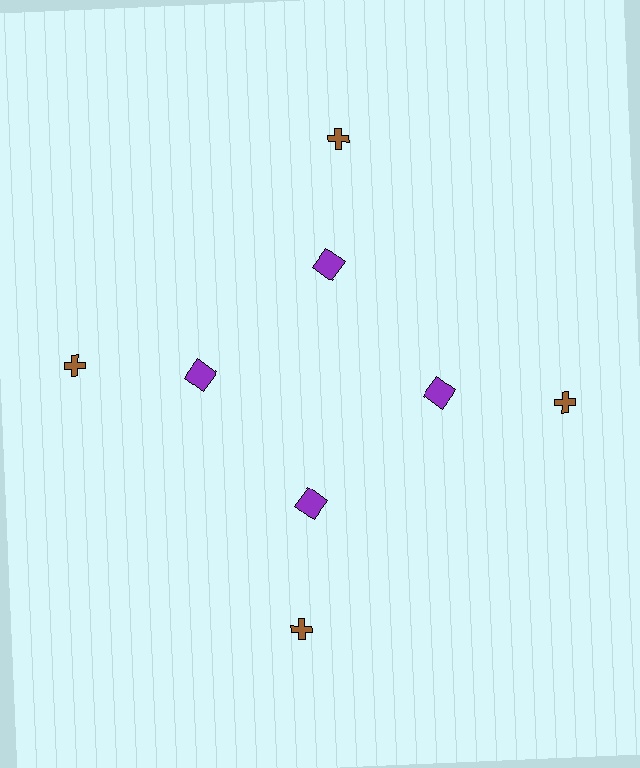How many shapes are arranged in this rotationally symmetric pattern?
There are 8 shapes, arranged in 4 groups of 2.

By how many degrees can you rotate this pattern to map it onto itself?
The pattern maps onto itself every 90 degrees of rotation.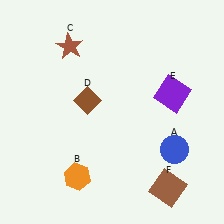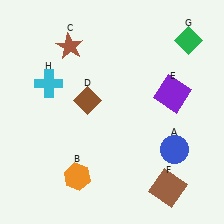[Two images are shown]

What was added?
A green diamond (G), a cyan cross (H) were added in Image 2.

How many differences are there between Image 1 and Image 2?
There are 2 differences between the two images.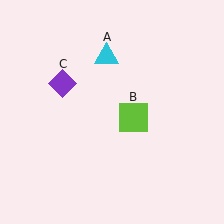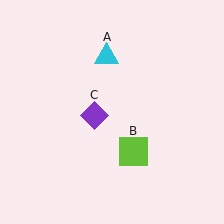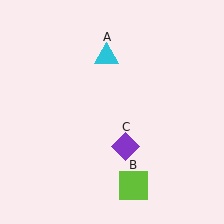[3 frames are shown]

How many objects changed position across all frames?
2 objects changed position: lime square (object B), purple diamond (object C).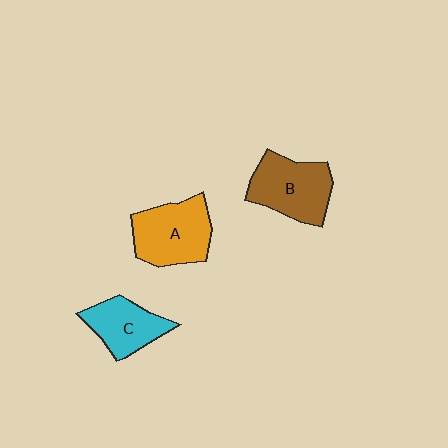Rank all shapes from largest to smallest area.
From largest to smallest: A (orange), B (brown), C (cyan).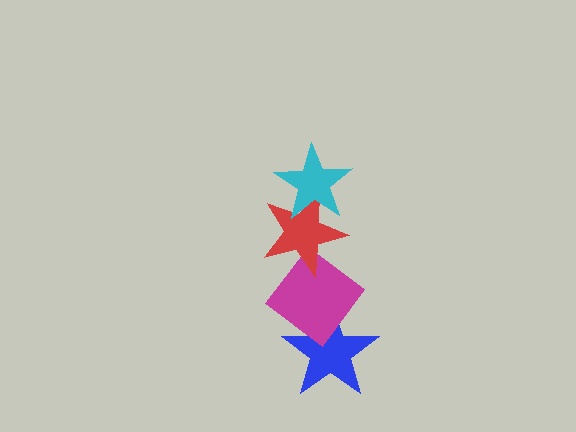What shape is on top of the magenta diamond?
The red star is on top of the magenta diamond.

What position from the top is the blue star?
The blue star is 4th from the top.